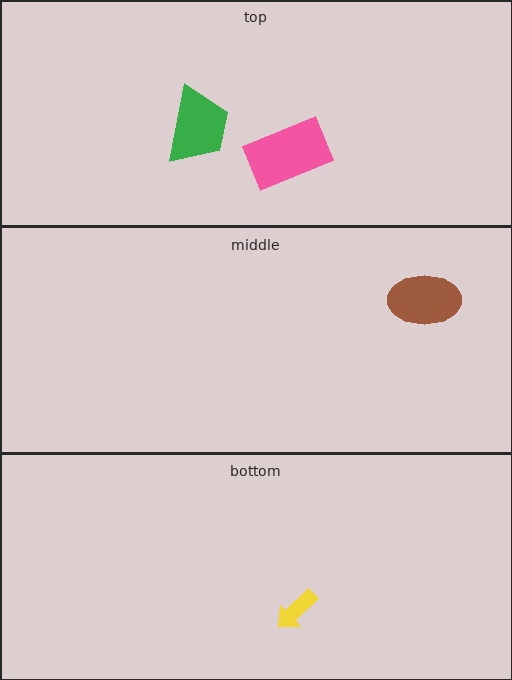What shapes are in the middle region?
The brown ellipse.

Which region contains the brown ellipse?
The middle region.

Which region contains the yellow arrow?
The bottom region.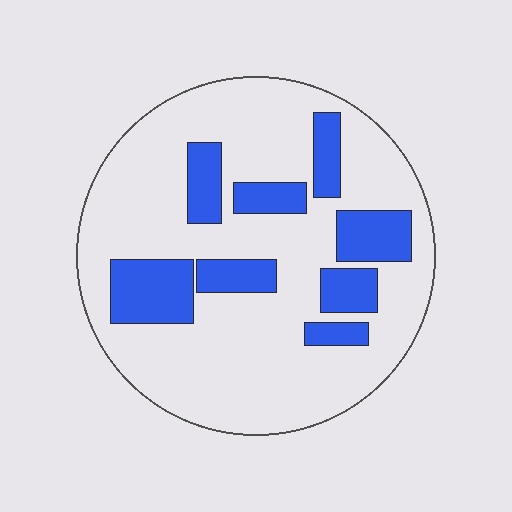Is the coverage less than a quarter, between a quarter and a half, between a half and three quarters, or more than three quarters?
Less than a quarter.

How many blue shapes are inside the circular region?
8.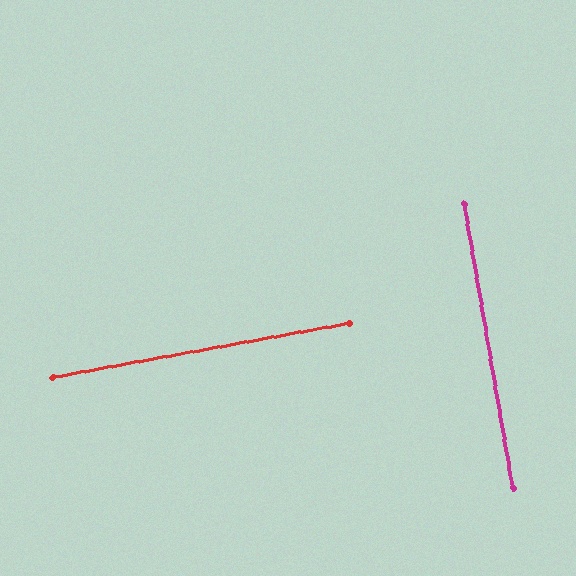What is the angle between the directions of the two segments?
Approximately 89 degrees.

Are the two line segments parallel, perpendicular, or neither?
Perpendicular — they meet at approximately 89°.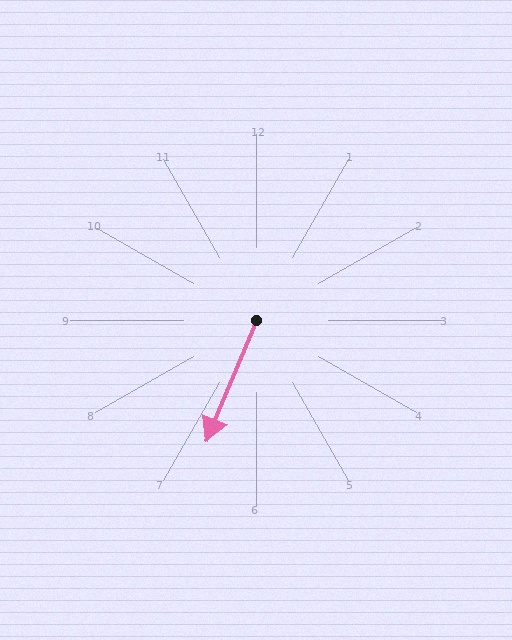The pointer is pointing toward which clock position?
Roughly 7 o'clock.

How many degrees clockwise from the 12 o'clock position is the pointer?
Approximately 202 degrees.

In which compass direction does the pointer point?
South.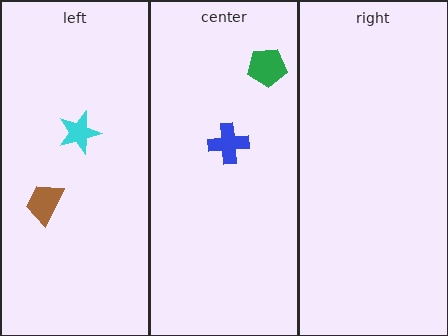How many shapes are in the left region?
2.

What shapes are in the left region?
The brown trapezoid, the cyan star.